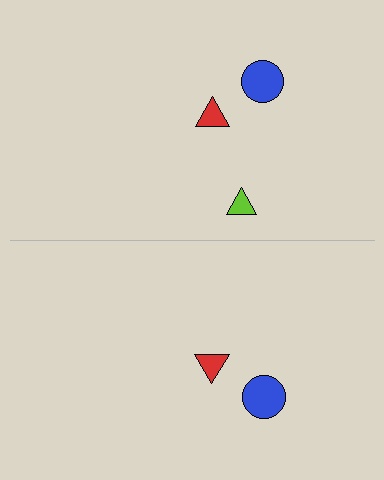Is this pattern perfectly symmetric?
No, the pattern is not perfectly symmetric. A lime triangle is missing from the bottom side.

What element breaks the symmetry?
A lime triangle is missing from the bottom side.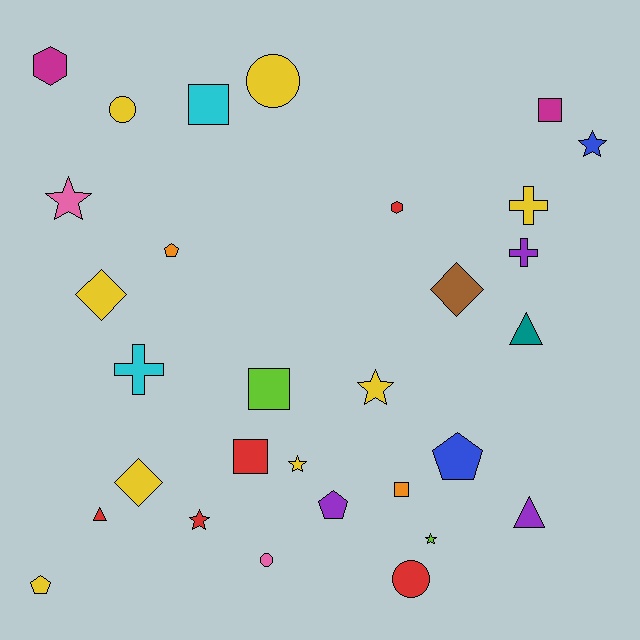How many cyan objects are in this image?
There are 2 cyan objects.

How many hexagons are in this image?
There are 2 hexagons.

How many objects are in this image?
There are 30 objects.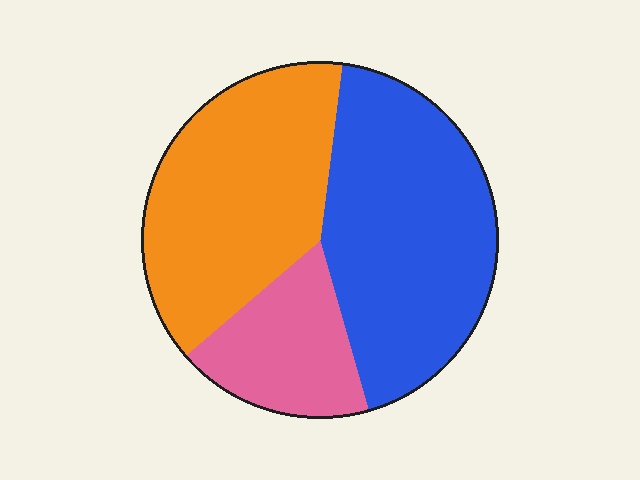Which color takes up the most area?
Blue, at roughly 45%.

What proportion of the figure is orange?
Orange takes up about three eighths (3/8) of the figure.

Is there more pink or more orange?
Orange.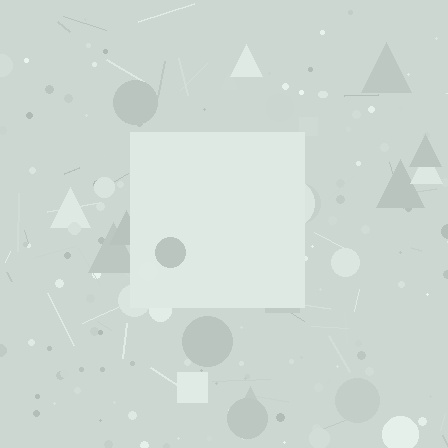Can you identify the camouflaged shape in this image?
The camouflaged shape is a square.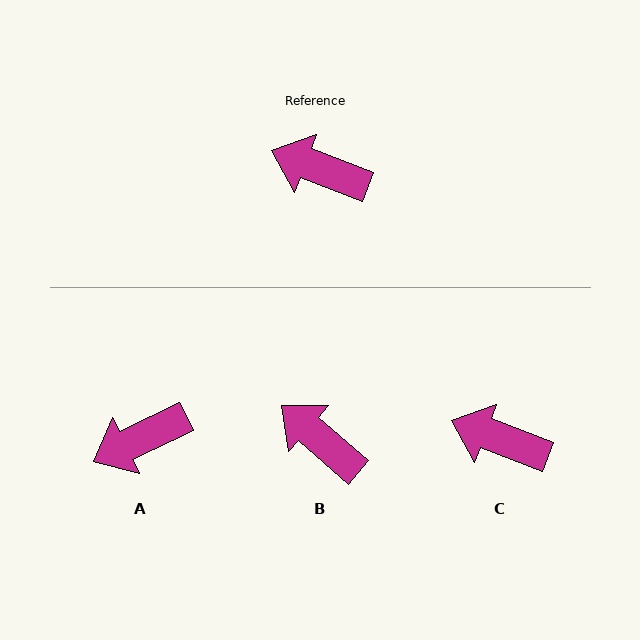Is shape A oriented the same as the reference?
No, it is off by about 47 degrees.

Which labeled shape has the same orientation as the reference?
C.